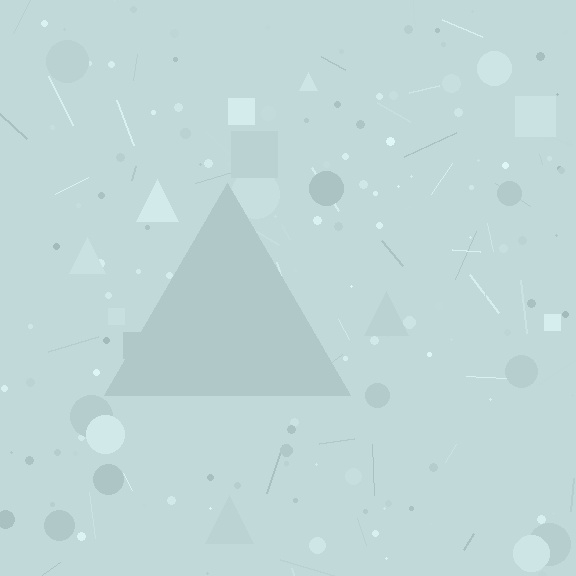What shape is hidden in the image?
A triangle is hidden in the image.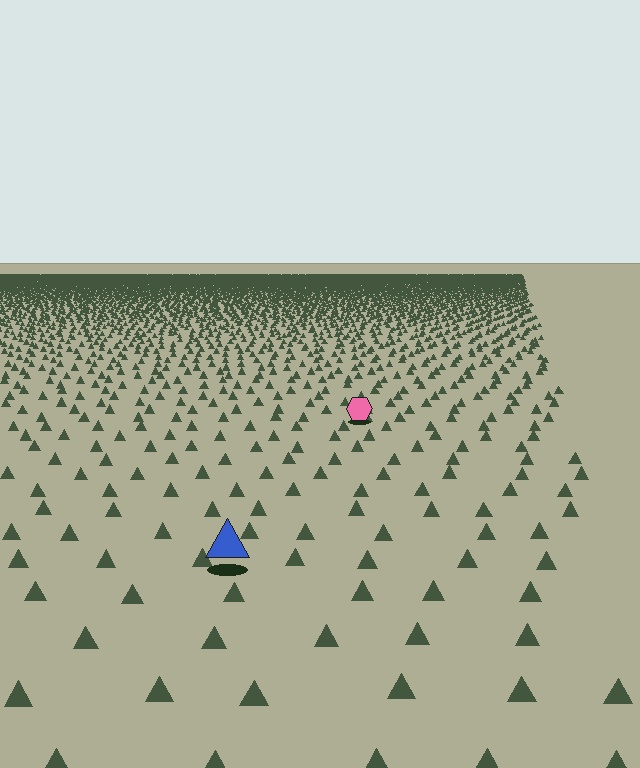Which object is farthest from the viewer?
The pink hexagon is farthest from the viewer. It appears smaller and the ground texture around it is denser.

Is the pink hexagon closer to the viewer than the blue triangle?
No. The blue triangle is closer — you can tell from the texture gradient: the ground texture is coarser near it.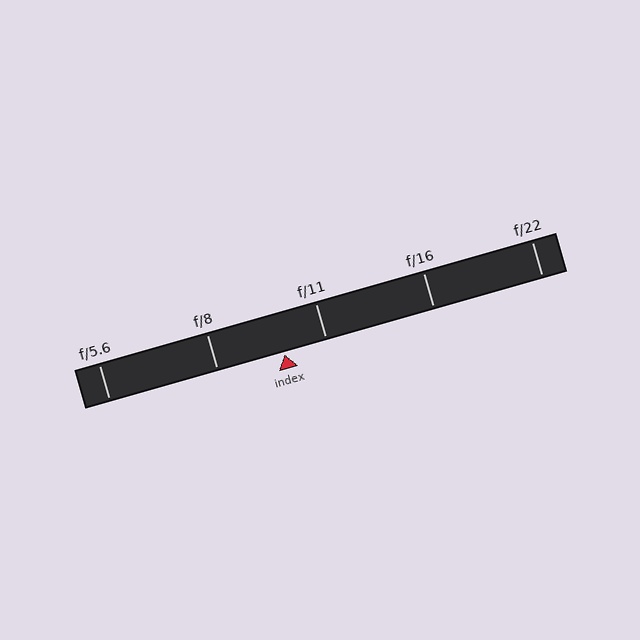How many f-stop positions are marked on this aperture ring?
There are 5 f-stop positions marked.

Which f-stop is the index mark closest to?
The index mark is closest to f/11.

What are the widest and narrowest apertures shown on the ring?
The widest aperture shown is f/5.6 and the narrowest is f/22.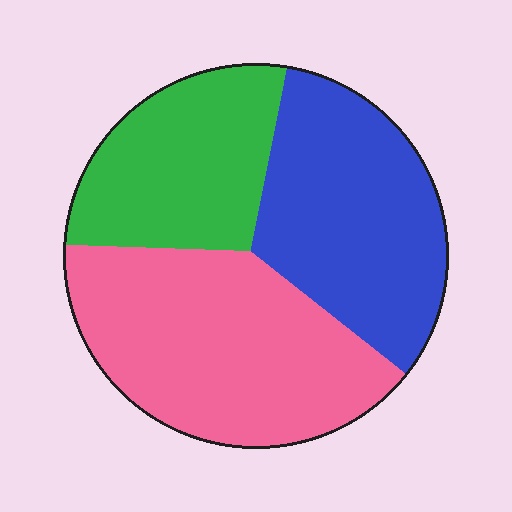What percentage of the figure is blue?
Blue takes up about one third (1/3) of the figure.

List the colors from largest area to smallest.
From largest to smallest: pink, blue, green.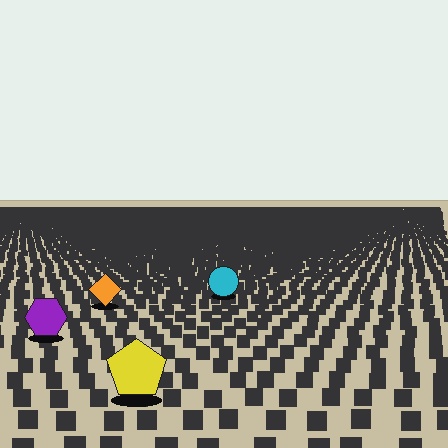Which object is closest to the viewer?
The yellow pentagon is closest. The texture marks near it are larger and more spread out.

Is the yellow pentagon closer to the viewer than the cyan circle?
Yes. The yellow pentagon is closer — you can tell from the texture gradient: the ground texture is coarser near it.